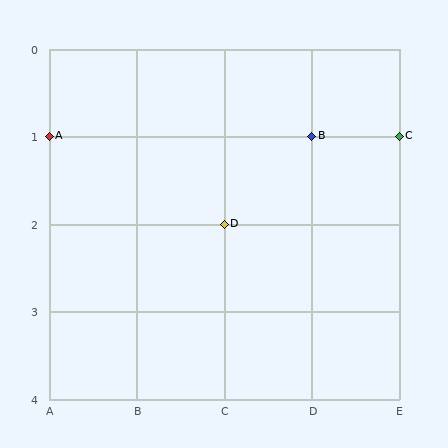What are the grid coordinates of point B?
Point B is at grid coordinates (D, 1).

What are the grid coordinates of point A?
Point A is at grid coordinates (A, 1).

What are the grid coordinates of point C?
Point C is at grid coordinates (E, 1).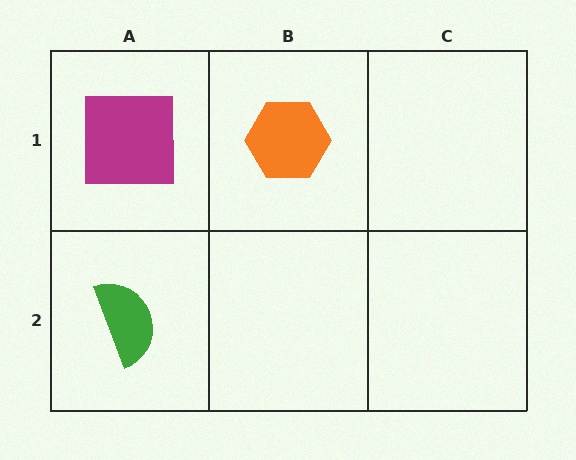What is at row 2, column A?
A green semicircle.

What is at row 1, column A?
A magenta square.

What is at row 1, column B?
An orange hexagon.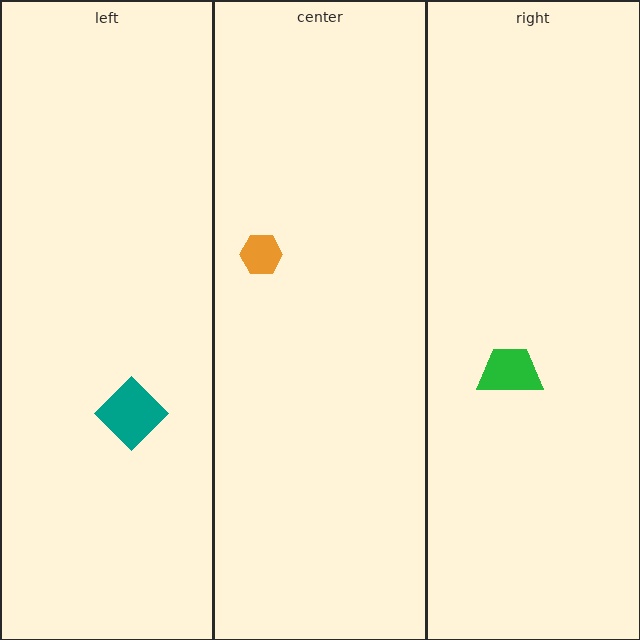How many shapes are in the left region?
1.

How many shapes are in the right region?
1.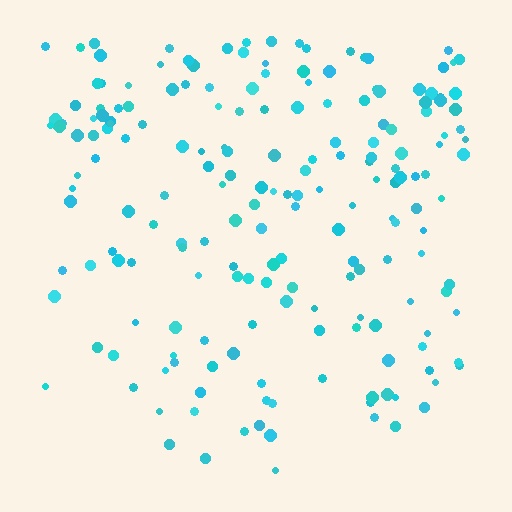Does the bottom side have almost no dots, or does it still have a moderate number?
Still a moderate number, just noticeably fewer than the top.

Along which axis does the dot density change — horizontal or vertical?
Vertical.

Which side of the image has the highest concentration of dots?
The top.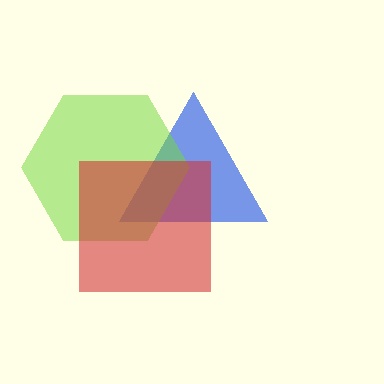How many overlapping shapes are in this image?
There are 3 overlapping shapes in the image.